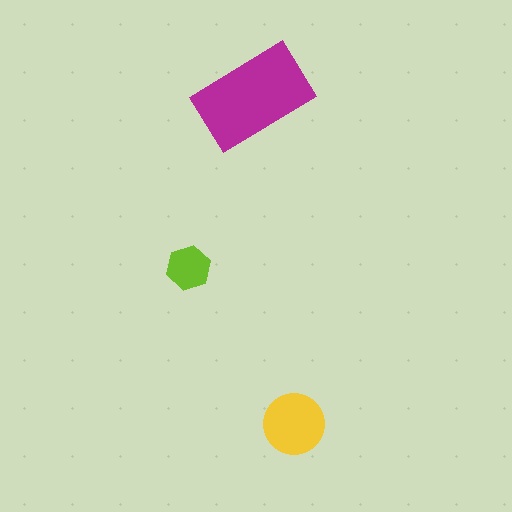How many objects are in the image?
There are 3 objects in the image.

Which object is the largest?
The magenta rectangle.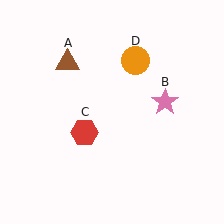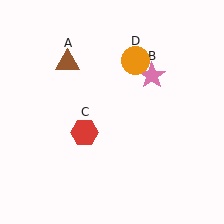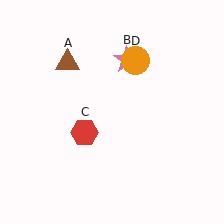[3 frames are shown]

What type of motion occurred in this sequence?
The pink star (object B) rotated counterclockwise around the center of the scene.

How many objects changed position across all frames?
1 object changed position: pink star (object B).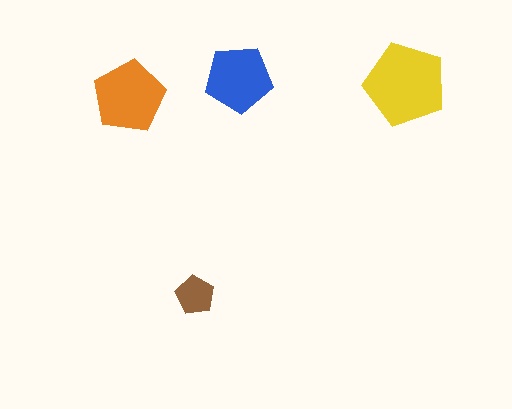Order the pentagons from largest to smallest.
the yellow one, the orange one, the blue one, the brown one.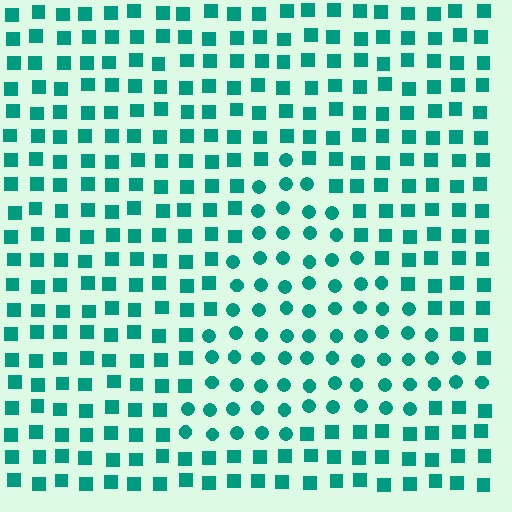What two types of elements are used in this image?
The image uses circles inside the triangle region and squares outside it.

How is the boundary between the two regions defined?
The boundary is defined by a change in element shape: circles inside vs. squares outside. All elements share the same color and spacing.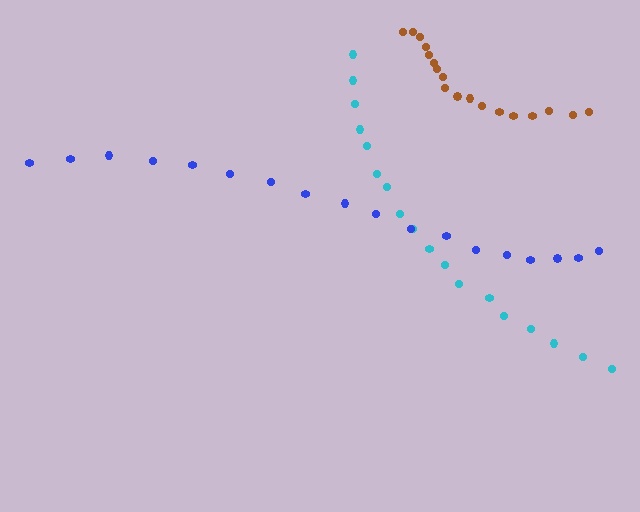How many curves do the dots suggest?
There are 3 distinct paths.